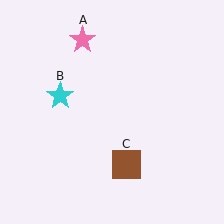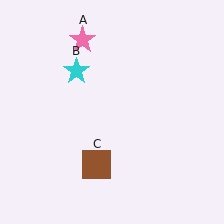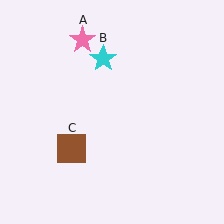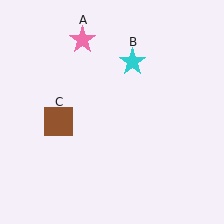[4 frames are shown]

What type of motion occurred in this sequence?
The cyan star (object B), brown square (object C) rotated clockwise around the center of the scene.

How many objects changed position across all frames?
2 objects changed position: cyan star (object B), brown square (object C).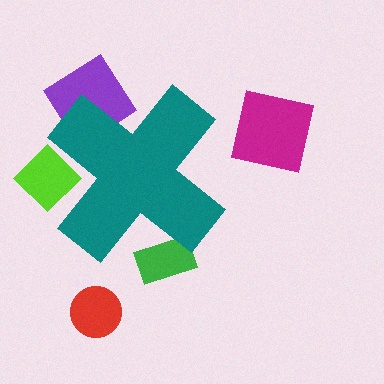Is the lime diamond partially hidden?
Yes, the lime diamond is partially hidden behind the teal cross.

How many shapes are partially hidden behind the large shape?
3 shapes are partially hidden.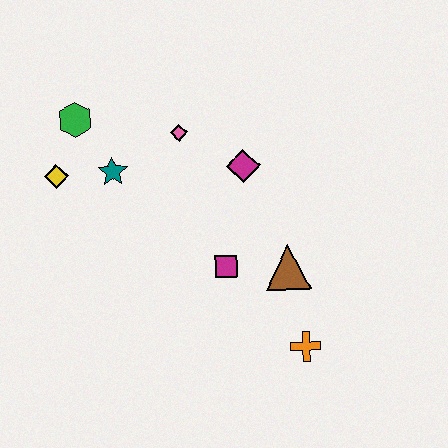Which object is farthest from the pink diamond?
The orange cross is farthest from the pink diamond.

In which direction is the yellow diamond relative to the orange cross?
The yellow diamond is to the left of the orange cross.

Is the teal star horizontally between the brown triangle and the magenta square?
No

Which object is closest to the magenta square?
The brown triangle is closest to the magenta square.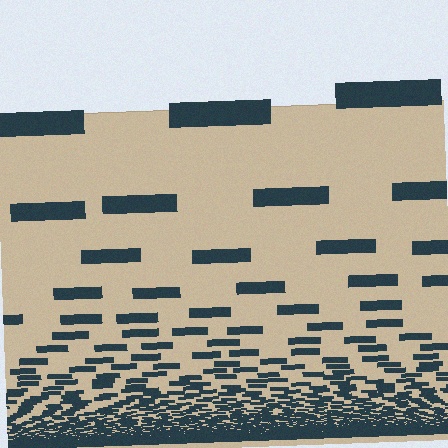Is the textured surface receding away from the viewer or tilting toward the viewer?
The surface appears to tilt toward the viewer. Texture elements get larger and sparser toward the top.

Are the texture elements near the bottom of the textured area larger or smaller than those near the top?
Smaller. The gradient is inverted — elements near the bottom are smaller and denser.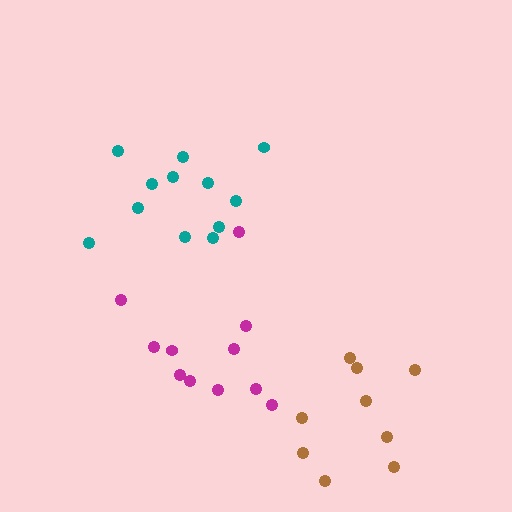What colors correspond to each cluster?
The clusters are colored: brown, magenta, teal.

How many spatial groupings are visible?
There are 3 spatial groupings.